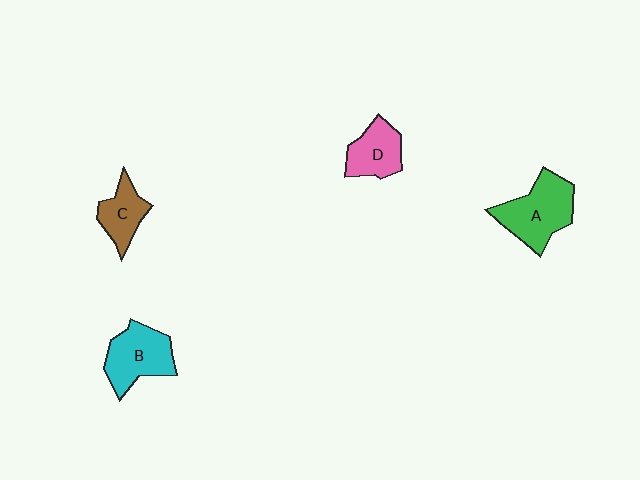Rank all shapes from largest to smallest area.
From largest to smallest: A (green), B (cyan), D (pink), C (brown).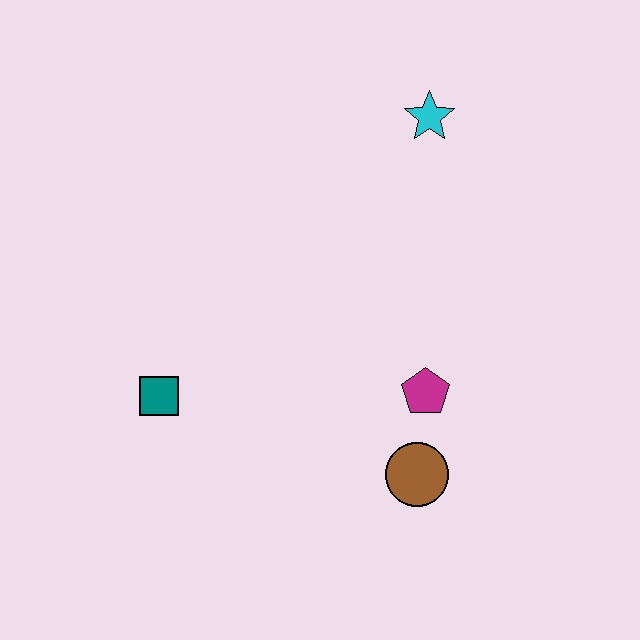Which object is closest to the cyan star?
The magenta pentagon is closest to the cyan star.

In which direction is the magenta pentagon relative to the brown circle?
The magenta pentagon is above the brown circle.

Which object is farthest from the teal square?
The cyan star is farthest from the teal square.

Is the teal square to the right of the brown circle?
No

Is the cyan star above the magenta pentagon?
Yes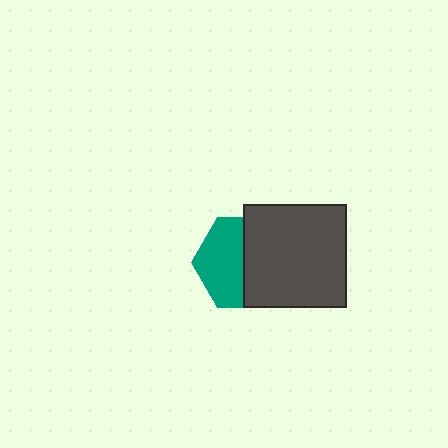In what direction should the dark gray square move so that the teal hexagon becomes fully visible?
The dark gray square should move right. That is the shortest direction to clear the overlap and leave the teal hexagon fully visible.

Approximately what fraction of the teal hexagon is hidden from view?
Roughly 50% of the teal hexagon is hidden behind the dark gray square.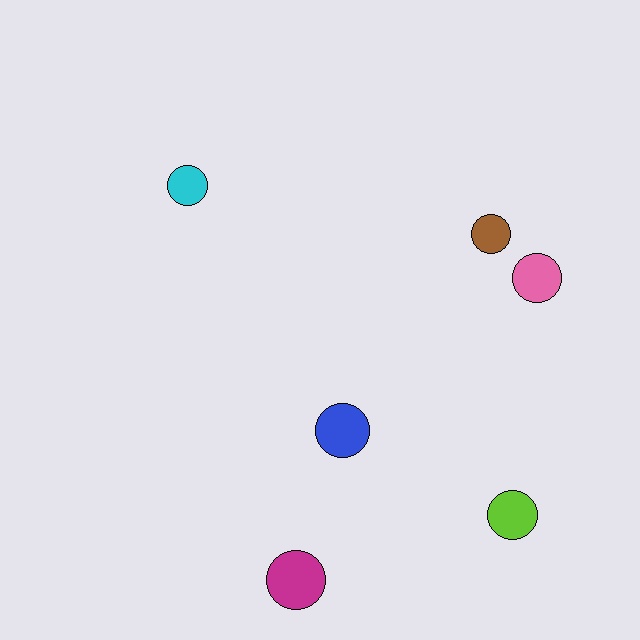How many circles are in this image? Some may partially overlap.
There are 6 circles.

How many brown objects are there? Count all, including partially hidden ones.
There is 1 brown object.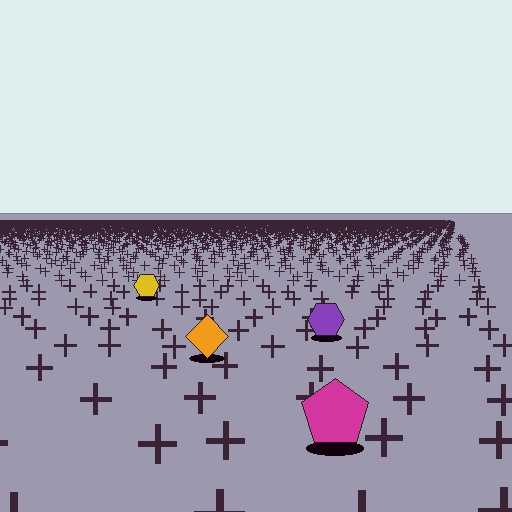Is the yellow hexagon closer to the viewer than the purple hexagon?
No. The purple hexagon is closer — you can tell from the texture gradient: the ground texture is coarser near it.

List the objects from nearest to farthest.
From nearest to farthest: the magenta pentagon, the orange diamond, the purple hexagon, the yellow hexagon.